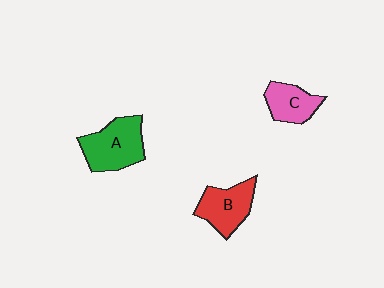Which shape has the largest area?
Shape A (green).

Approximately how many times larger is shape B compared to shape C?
Approximately 1.3 times.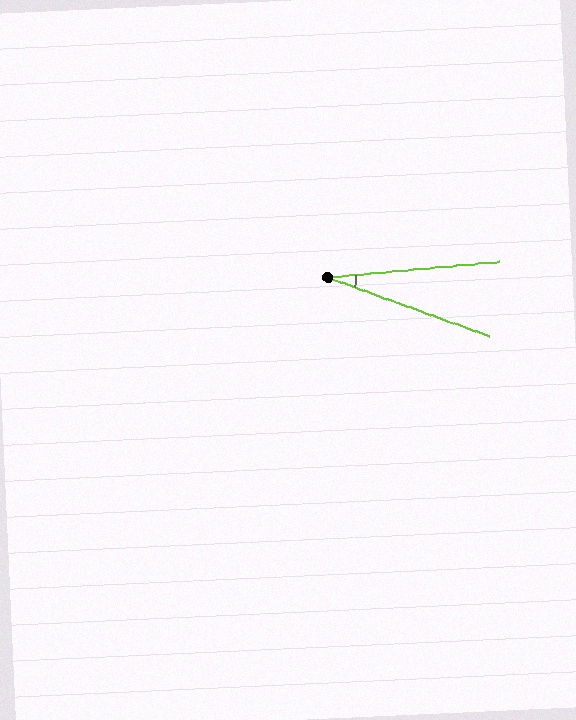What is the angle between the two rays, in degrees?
Approximately 25 degrees.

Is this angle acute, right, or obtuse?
It is acute.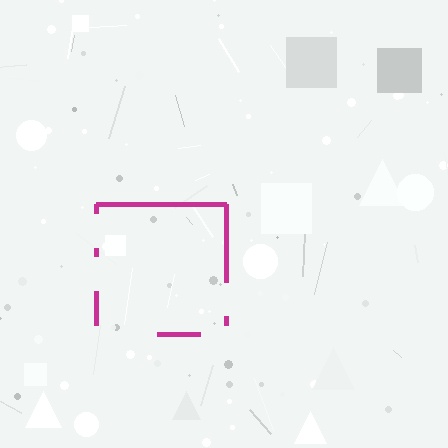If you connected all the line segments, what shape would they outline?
They would outline a square.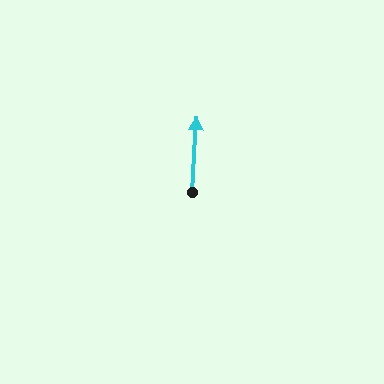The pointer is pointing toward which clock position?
Roughly 12 o'clock.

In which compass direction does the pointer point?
North.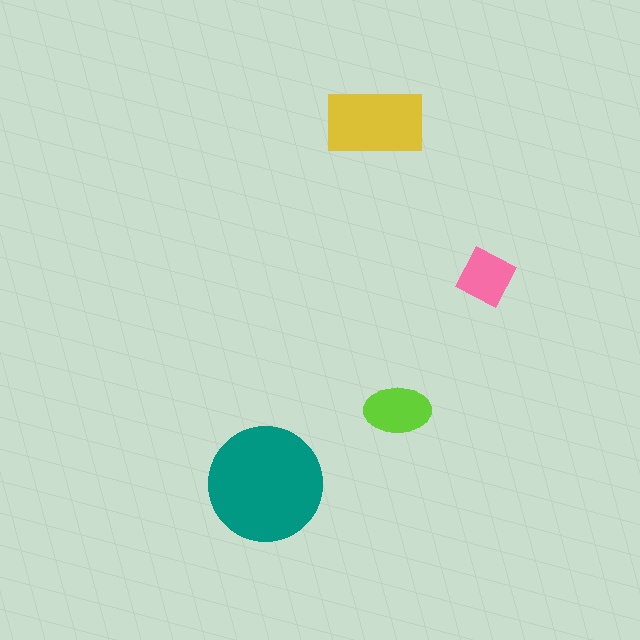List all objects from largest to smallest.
The teal circle, the yellow rectangle, the lime ellipse, the pink square.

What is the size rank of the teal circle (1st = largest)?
1st.